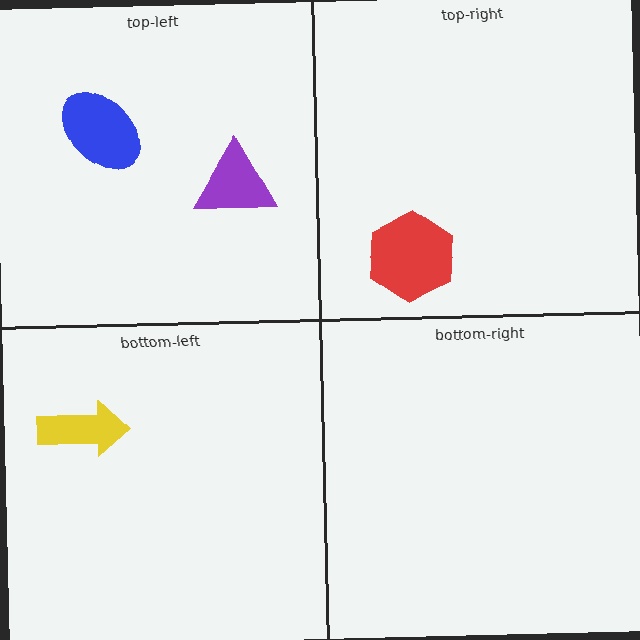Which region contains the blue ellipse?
The top-left region.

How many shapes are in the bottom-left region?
1.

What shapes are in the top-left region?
The blue ellipse, the purple triangle.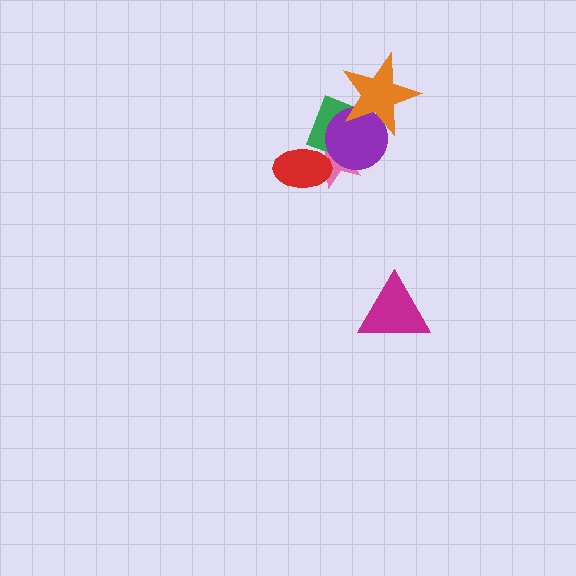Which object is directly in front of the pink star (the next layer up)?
The red ellipse is directly in front of the pink star.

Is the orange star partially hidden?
No, no other shape covers it.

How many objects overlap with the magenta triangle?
0 objects overlap with the magenta triangle.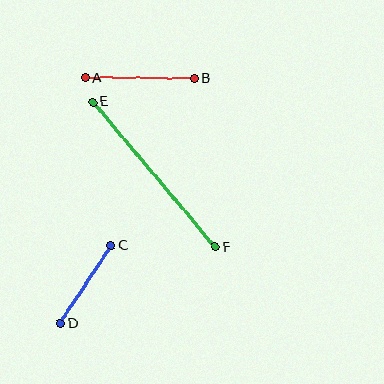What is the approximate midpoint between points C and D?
The midpoint is at approximately (86, 284) pixels.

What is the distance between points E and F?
The distance is approximately 190 pixels.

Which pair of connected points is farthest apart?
Points E and F are farthest apart.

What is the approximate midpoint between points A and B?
The midpoint is at approximately (140, 78) pixels.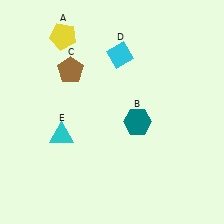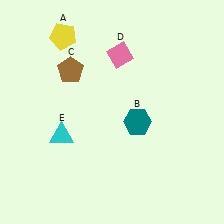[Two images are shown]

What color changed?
The diamond (D) changed from cyan in Image 1 to pink in Image 2.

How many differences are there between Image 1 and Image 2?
There is 1 difference between the two images.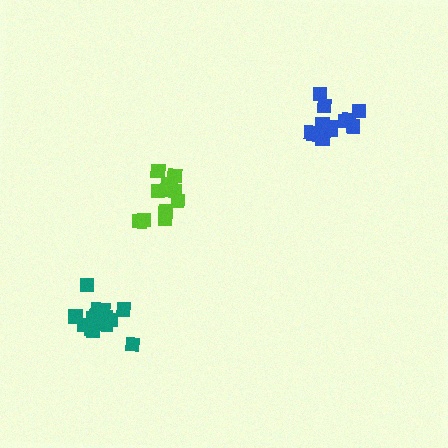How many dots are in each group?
Group 1: 13 dots, Group 2: 14 dots, Group 3: 13 dots (40 total).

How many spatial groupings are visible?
There are 3 spatial groupings.